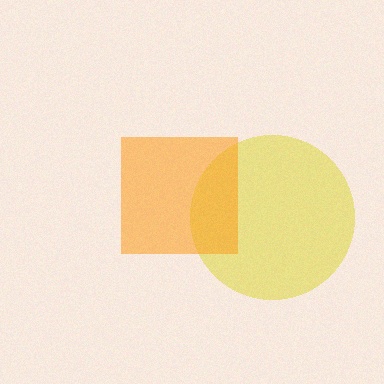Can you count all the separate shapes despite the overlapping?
Yes, there are 2 separate shapes.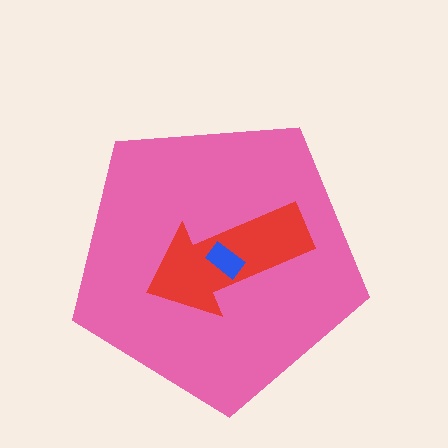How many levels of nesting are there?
3.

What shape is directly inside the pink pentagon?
The red arrow.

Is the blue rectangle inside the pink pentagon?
Yes.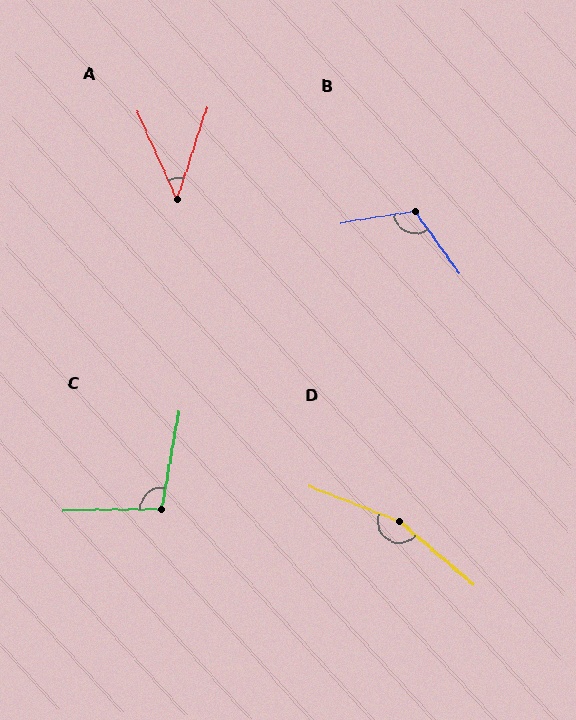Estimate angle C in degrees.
Approximately 101 degrees.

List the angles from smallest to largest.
A (42°), C (101°), B (117°), D (160°).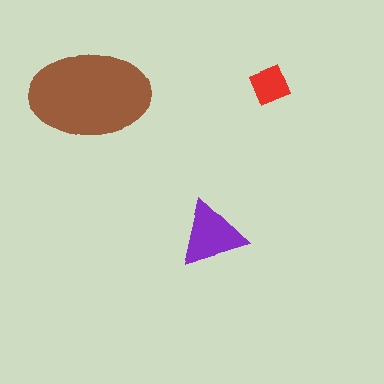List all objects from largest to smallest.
The brown ellipse, the purple triangle, the red diamond.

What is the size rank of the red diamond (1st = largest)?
3rd.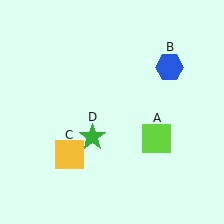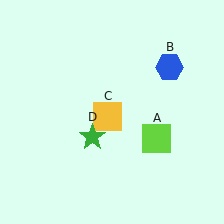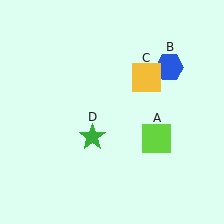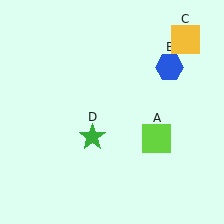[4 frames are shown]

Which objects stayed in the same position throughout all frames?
Lime square (object A) and blue hexagon (object B) and green star (object D) remained stationary.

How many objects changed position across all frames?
1 object changed position: yellow square (object C).